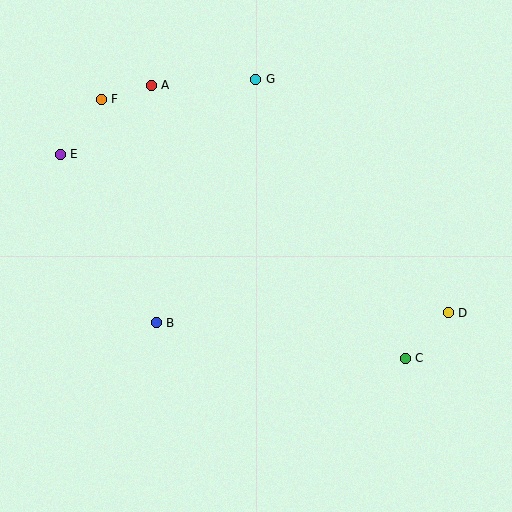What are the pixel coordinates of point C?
Point C is at (405, 358).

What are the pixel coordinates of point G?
Point G is at (256, 79).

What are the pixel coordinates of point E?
Point E is at (60, 154).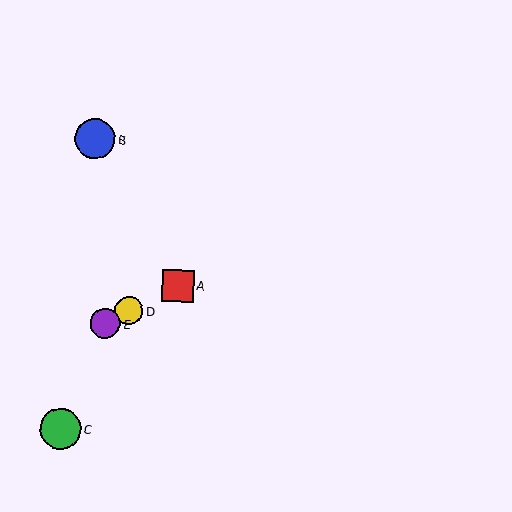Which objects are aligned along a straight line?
Objects A, D, E are aligned along a straight line.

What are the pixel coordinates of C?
Object C is at (60, 429).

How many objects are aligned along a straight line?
3 objects (A, D, E) are aligned along a straight line.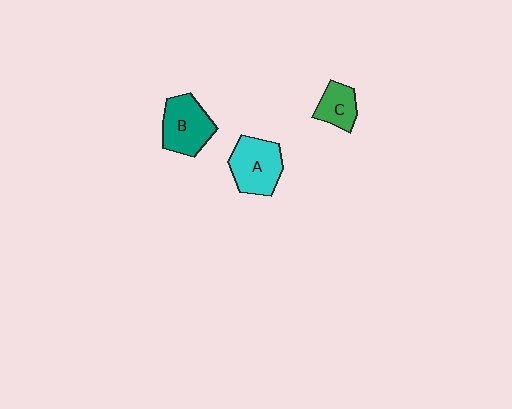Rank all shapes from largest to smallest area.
From largest to smallest: A (cyan), B (teal), C (green).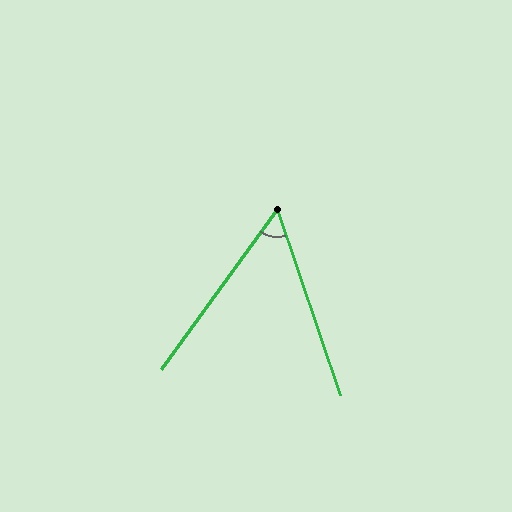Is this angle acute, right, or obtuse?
It is acute.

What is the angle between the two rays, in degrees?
Approximately 55 degrees.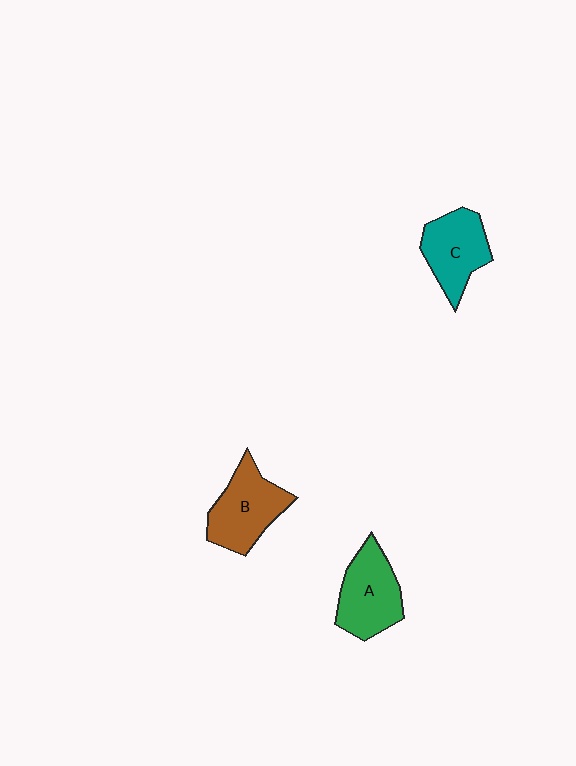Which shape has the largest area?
Shape B (brown).